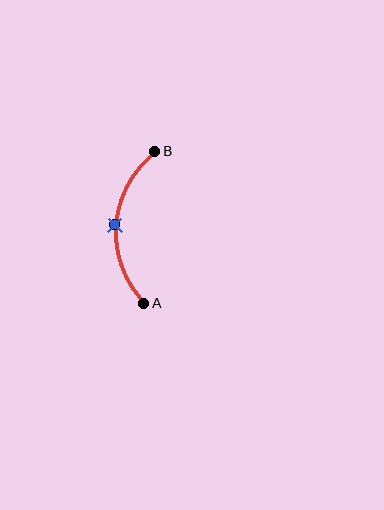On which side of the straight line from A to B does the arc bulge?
The arc bulges to the left of the straight line connecting A and B.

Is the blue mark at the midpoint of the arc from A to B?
Yes. The blue mark lies on the arc at equal arc-length from both A and B — it is the arc midpoint.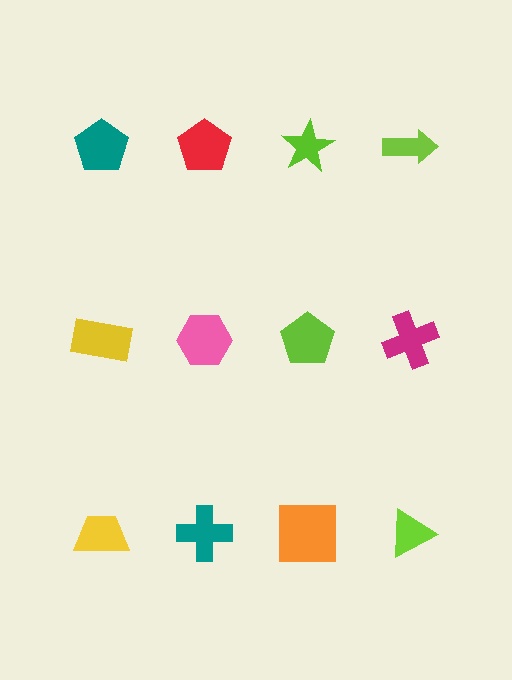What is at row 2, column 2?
A pink hexagon.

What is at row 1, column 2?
A red pentagon.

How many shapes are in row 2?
4 shapes.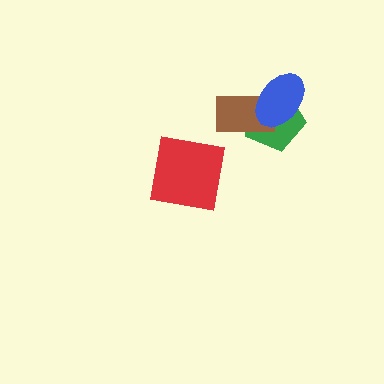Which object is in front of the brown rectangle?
The blue ellipse is in front of the brown rectangle.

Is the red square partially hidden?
No, no other shape covers it.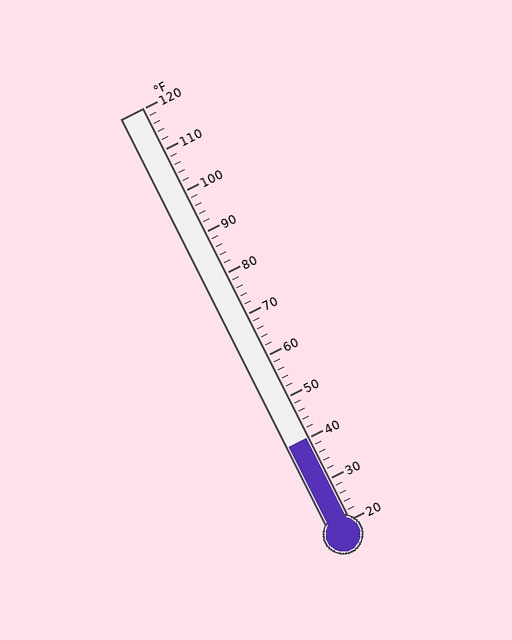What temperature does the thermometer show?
The thermometer shows approximately 40°F.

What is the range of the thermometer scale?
The thermometer scale ranges from 20°F to 120°F.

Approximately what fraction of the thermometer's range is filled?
The thermometer is filled to approximately 20% of its range.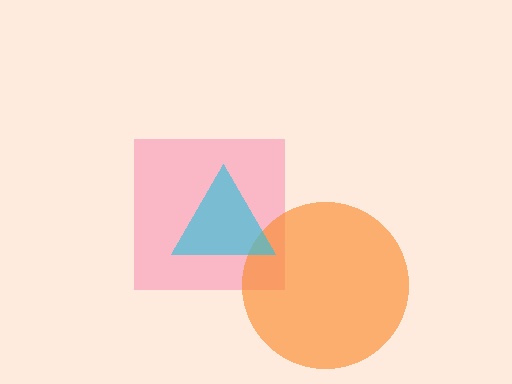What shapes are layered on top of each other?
The layered shapes are: a pink square, an orange circle, a cyan triangle.